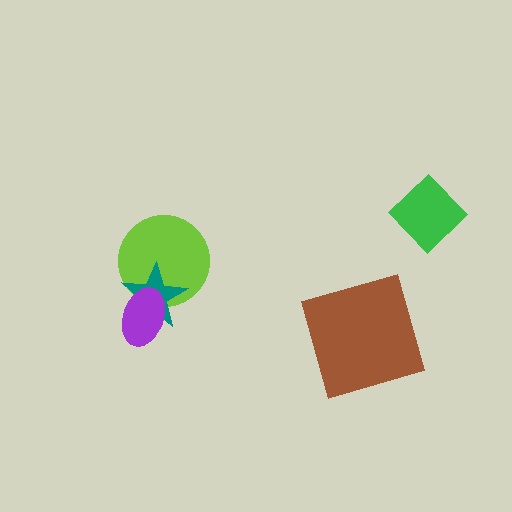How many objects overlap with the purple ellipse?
2 objects overlap with the purple ellipse.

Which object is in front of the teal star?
The purple ellipse is in front of the teal star.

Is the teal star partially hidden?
Yes, it is partially covered by another shape.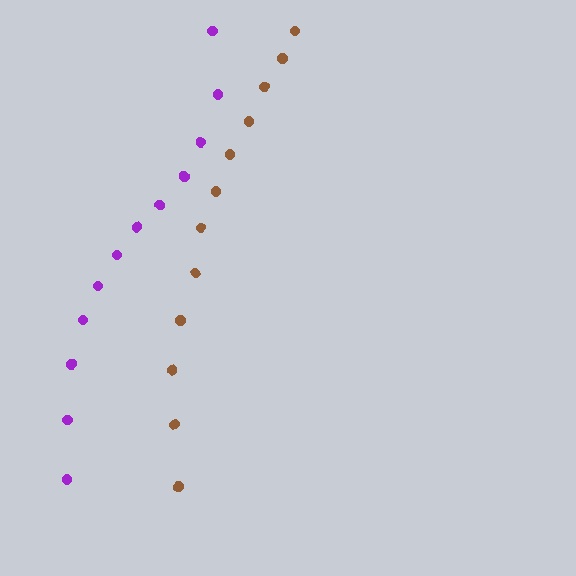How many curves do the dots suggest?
There are 2 distinct paths.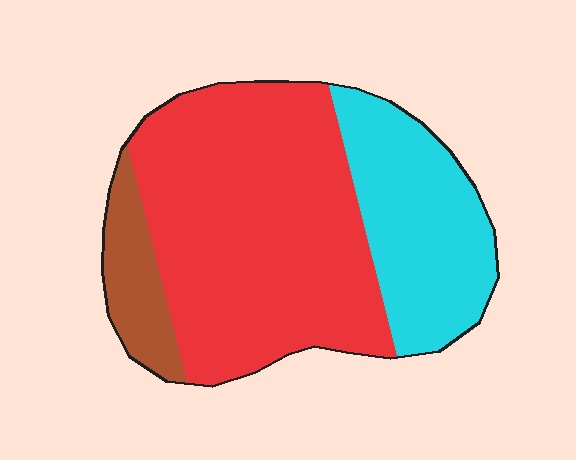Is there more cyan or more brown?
Cyan.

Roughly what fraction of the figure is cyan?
Cyan covers roughly 30% of the figure.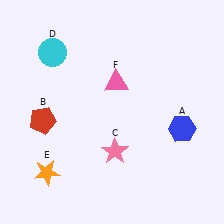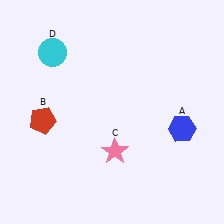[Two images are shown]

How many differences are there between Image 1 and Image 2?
There are 2 differences between the two images.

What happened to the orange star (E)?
The orange star (E) was removed in Image 2. It was in the bottom-left area of Image 1.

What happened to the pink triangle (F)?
The pink triangle (F) was removed in Image 2. It was in the top-right area of Image 1.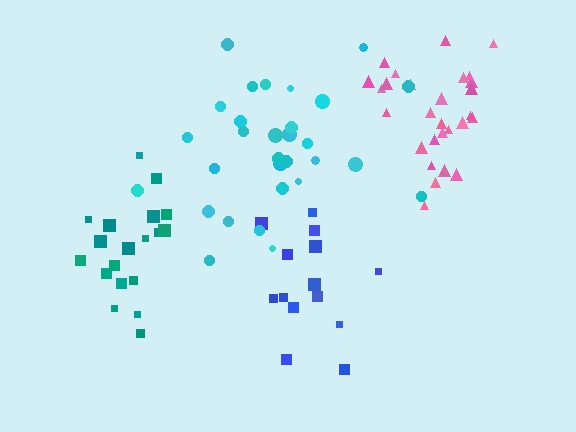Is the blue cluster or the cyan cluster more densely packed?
Blue.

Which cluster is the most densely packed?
Pink.